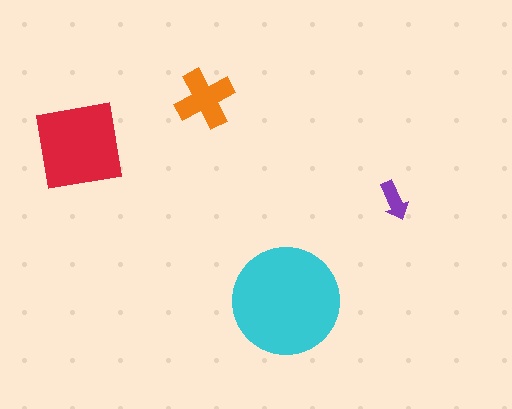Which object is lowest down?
The cyan circle is bottommost.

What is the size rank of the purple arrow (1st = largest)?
4th.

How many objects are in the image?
There are 4 objects in the image.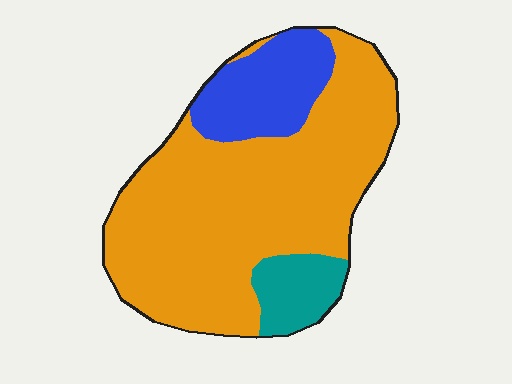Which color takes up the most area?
Orange, at roughly 75%.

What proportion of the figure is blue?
Blue takes up about one sixth (1/6) of the figure.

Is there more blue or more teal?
Blue.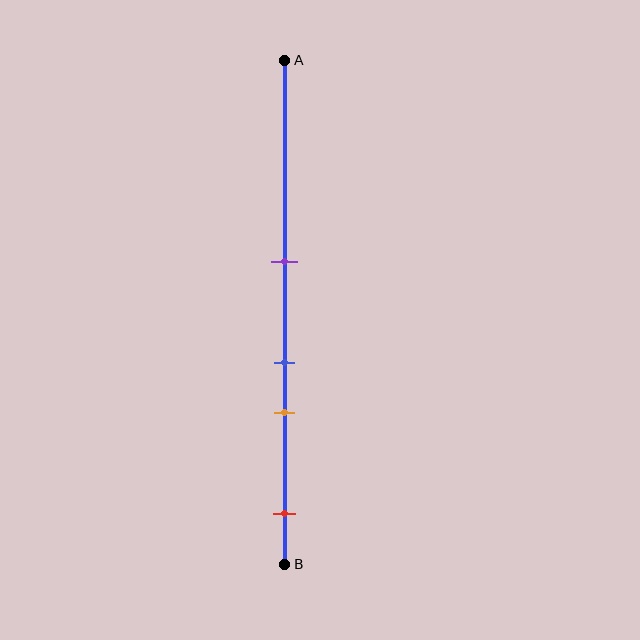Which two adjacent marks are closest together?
The blue and orange marks are the closest adjacent pair.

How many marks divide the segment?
There are 4 marks dividing the segment.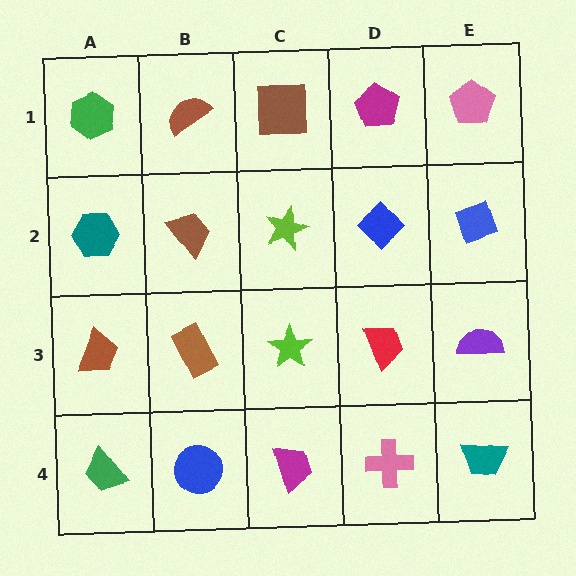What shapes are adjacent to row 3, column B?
A brown trapezoid (row 2, column B), a blue circle (row 4, column B), a brown trapezoid (row 3, column A), a lime star (row 3, column C).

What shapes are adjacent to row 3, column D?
A blue diamond (row 2, column D), a pink cross (row 4, column D), a lime star (row 3, column C), a purple semicircle (row 3, column E).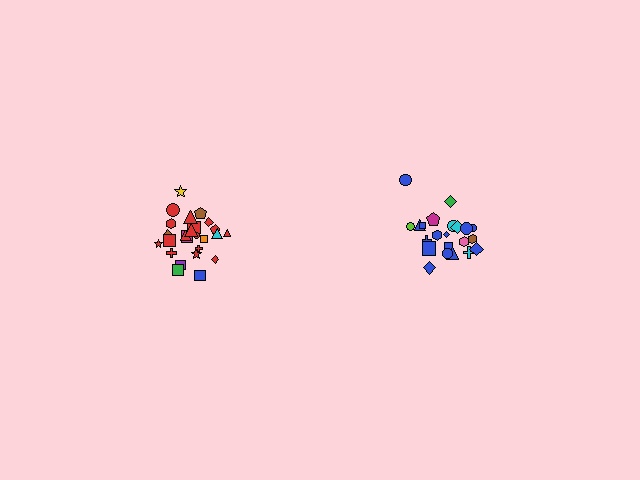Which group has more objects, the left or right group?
The left group.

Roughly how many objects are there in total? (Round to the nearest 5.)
Roughly 45 objects in total.